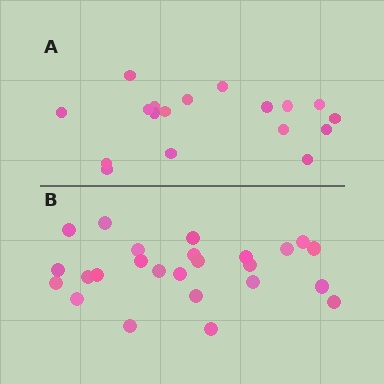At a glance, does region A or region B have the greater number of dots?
Region B (the bottom region) has more dots.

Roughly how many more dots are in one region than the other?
Region B has roughly 8 or so more dots than region A.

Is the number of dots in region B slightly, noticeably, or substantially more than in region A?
Region B has noticeably more, but not dramatically so. The ratio is roughly 1.4 to 1.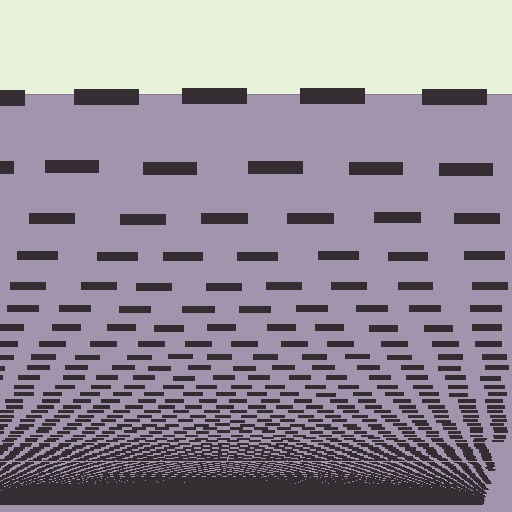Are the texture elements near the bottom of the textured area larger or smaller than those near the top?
Smaller. The gradient is inverted — elements near the bottom are smaller and denser.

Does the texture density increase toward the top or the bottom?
Density increases toward the bottom.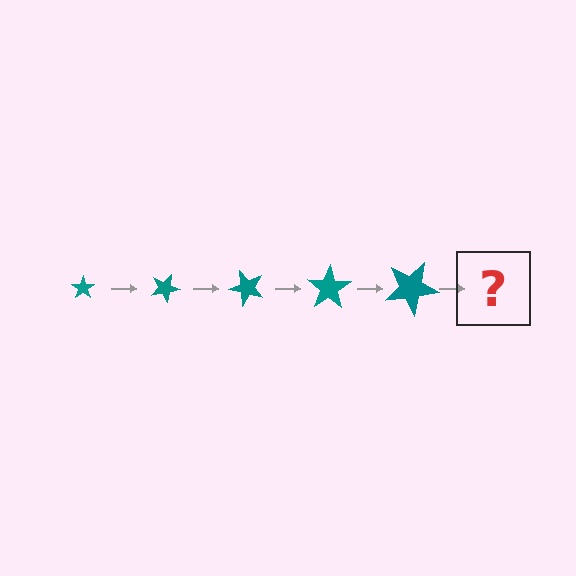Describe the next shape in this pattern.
It should be a star, larger than the previous one and rotated 125 degrees from the start.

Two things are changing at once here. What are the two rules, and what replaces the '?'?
The two rules are that the star grows larger each step and it rotates 25 degrees each step. The '?' should be a star, larger than the previous one and rotated 125 degrees from the start.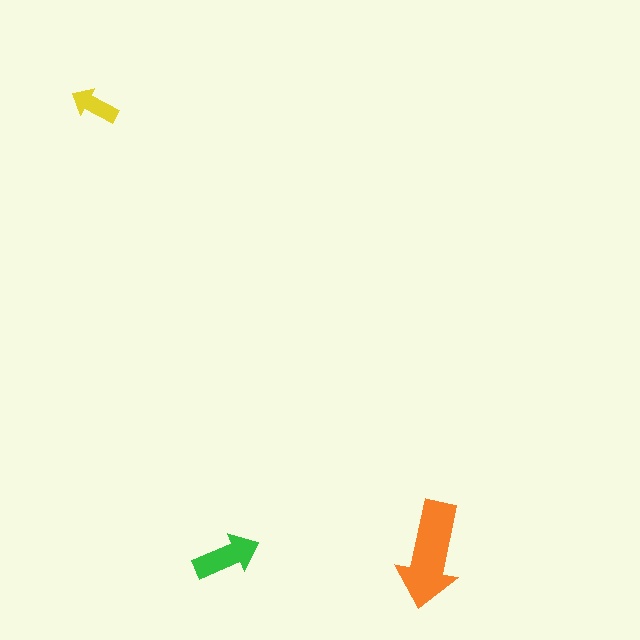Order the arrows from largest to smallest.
the orange one, the green one, the yellow one.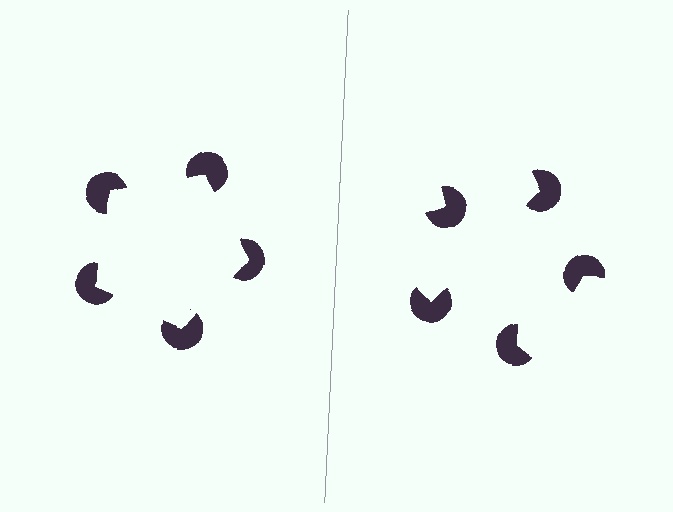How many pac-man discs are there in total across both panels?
10 — 5 on each side.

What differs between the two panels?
The pac-man discs are positioned identically on both sides; only the wedge orientations differ. On the left they align to a pentagon; on the right they are misaligned.